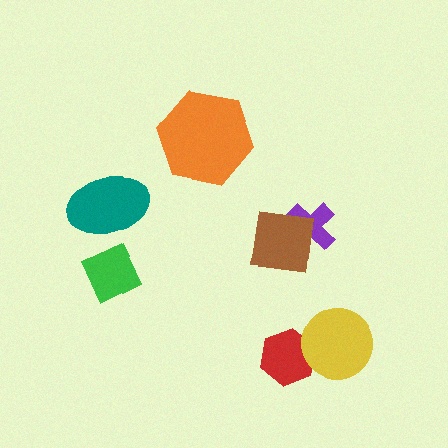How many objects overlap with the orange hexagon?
0 objects overlap with the orange hexagon.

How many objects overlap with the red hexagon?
1 object overlaps with the red hexagon.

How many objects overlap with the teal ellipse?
0 objects overlap with the teal ellipse.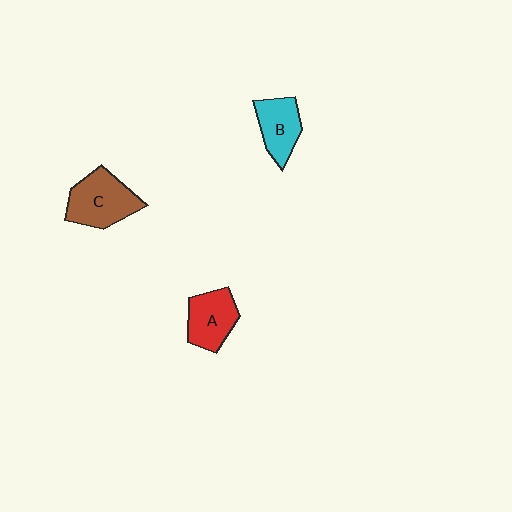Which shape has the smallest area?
Shape B (cyan).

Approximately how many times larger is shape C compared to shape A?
Approximately 1.3 times.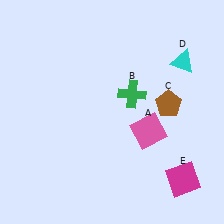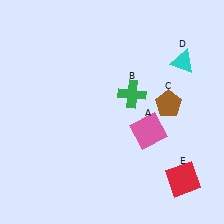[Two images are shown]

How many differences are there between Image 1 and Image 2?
There is 1 difference between the two images.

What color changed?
The square (E) changed from magenta in Image 1 to red in Image 2.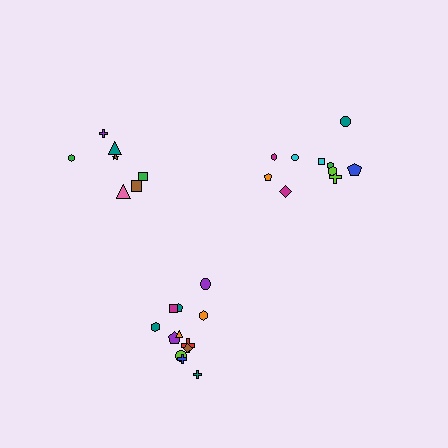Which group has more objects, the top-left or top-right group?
The top-right group.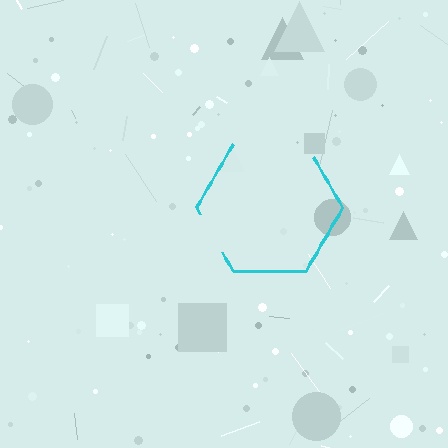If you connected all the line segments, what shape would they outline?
They would outline a hexagon.